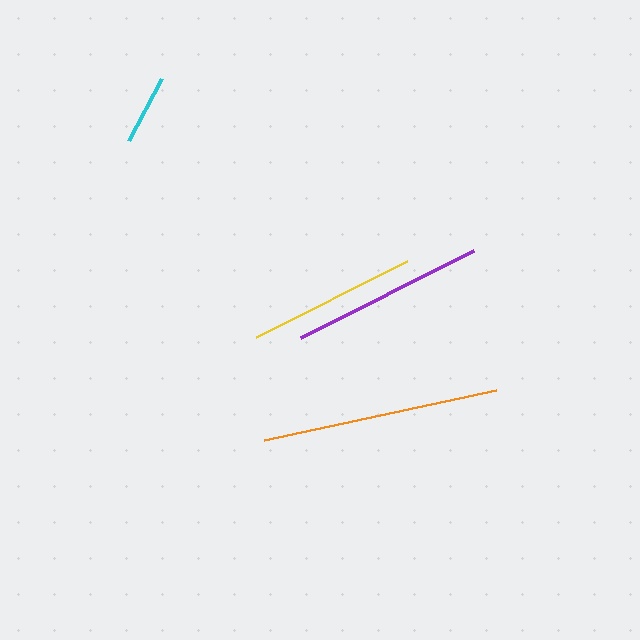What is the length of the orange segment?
The orange segment is approximately 236 pixels long.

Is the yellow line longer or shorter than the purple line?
The purple line is longer than the yellow line.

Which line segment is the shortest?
The cyan line is the shortest at approximately 70 pixels.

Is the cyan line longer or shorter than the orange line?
The orange line is longer than the cyan line.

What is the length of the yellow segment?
The yellow segment is approximately 169 pixels long.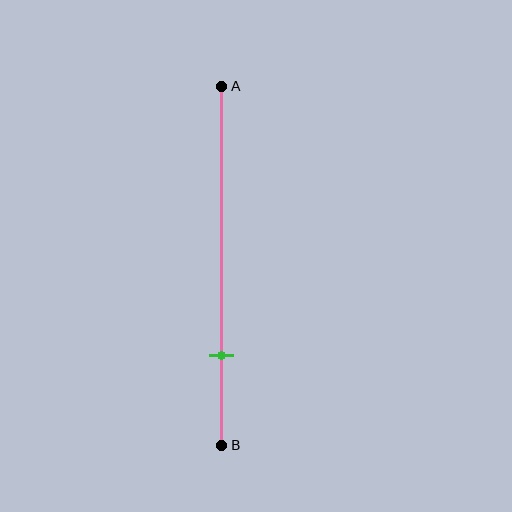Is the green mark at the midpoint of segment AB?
No, the mark is at about 75% from A, not at the 50% midpoint.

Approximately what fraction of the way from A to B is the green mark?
The green mark is approximately 75% of the way from A to B.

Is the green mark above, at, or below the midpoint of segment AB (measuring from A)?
The green mark is below the midpoint of segment AB.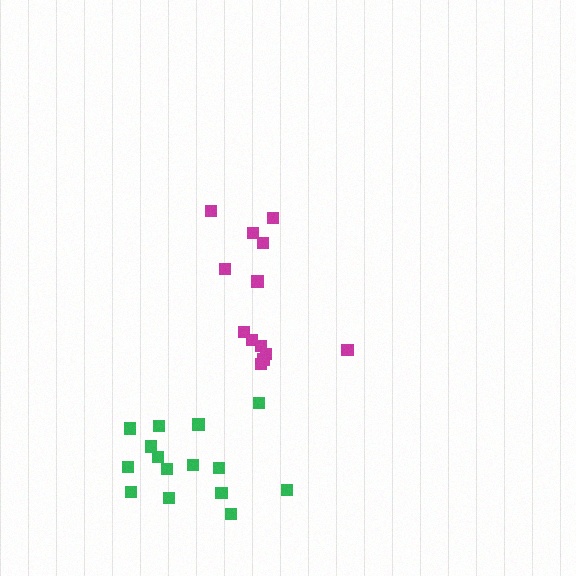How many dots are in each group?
Group 1: 15 dots, Group 2: 13 dots (28 total).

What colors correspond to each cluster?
The clusters are colored: green, magenta.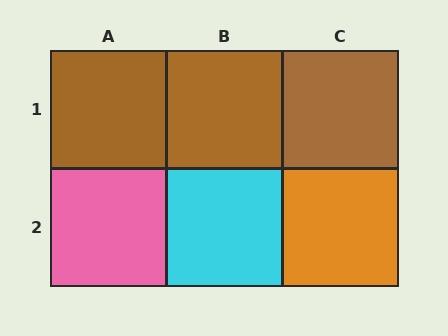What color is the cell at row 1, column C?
Brown.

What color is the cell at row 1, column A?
Brown.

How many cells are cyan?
1 cell is cyan.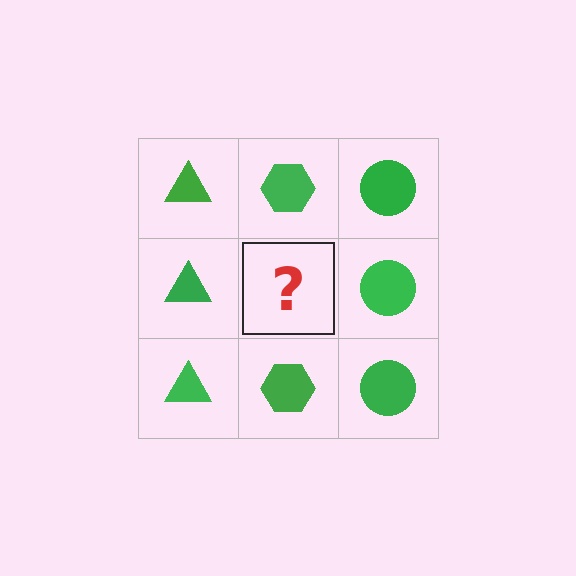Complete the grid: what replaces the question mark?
The question mark should be replaced with a green hexagon.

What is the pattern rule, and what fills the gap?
The rule is that each column has a consistent shape. The gap should be filled with a green hexagon.